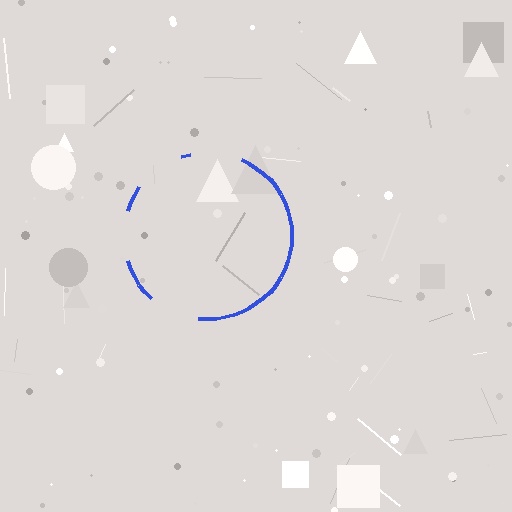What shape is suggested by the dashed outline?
The dashed outline suggests a circle.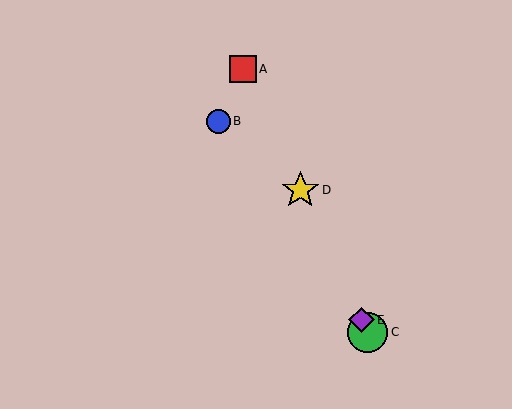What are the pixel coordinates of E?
Object E is at (361, 320).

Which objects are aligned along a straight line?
Objects A, C, D, E are aligned along a straight line.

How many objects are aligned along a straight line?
4 objects (A, C, D, E) are aligned along a straight line.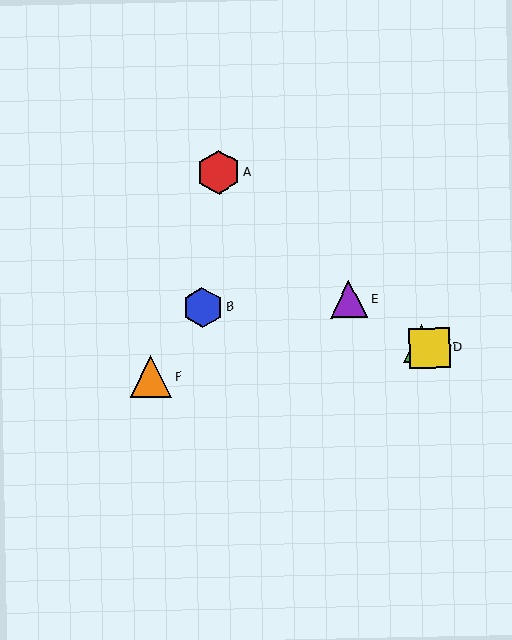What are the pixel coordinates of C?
Object C is at (422, 343).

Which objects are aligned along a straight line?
Objects C, D, E are aligned along a straight line.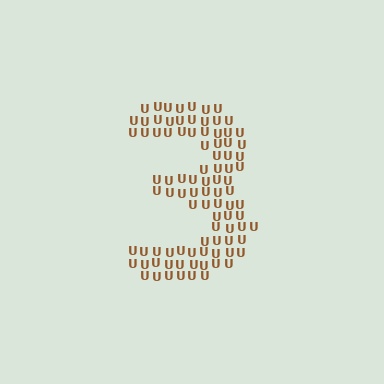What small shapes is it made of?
It is made of small letter U's.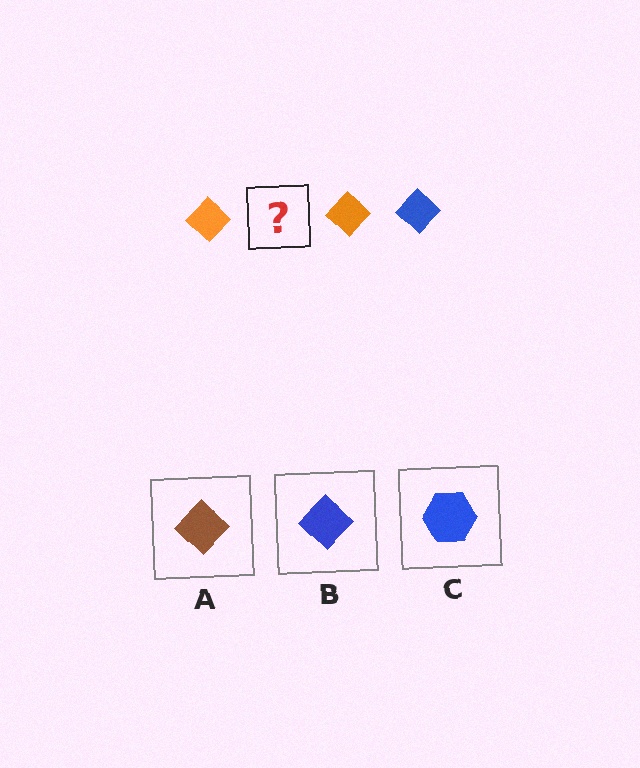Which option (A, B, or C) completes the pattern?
B.